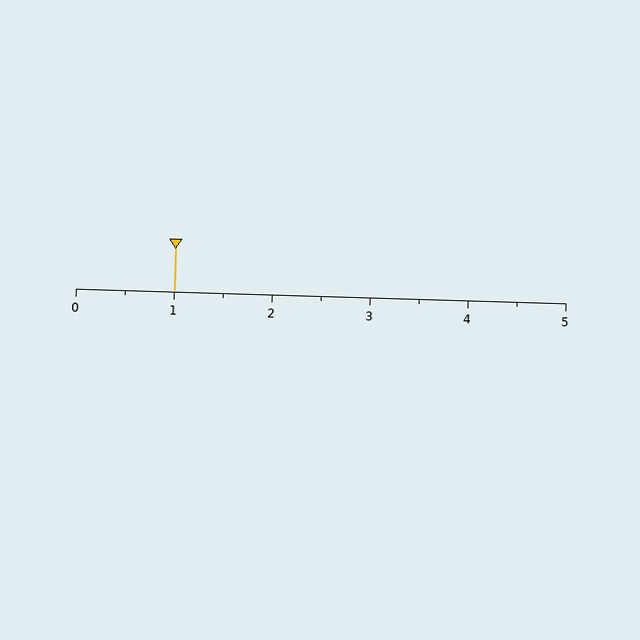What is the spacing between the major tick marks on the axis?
The major ticks are spaced 1 apart.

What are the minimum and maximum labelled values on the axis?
The axis runs from 0 to 5.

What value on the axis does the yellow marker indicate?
The marker indicates approximately 1.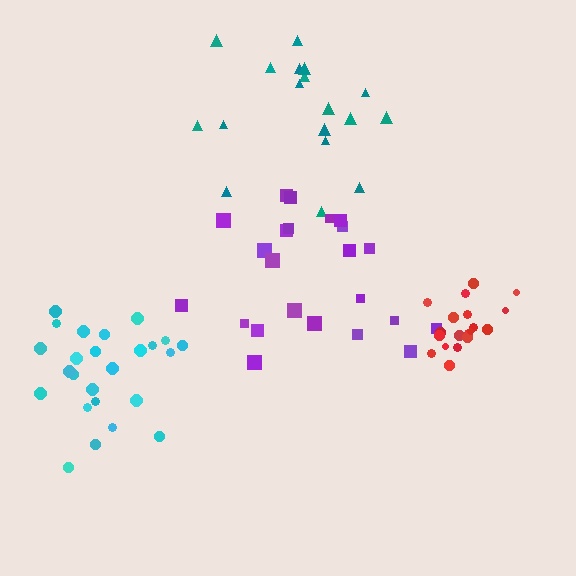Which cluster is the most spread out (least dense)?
Teal.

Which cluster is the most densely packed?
Red.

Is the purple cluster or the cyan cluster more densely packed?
Cyan.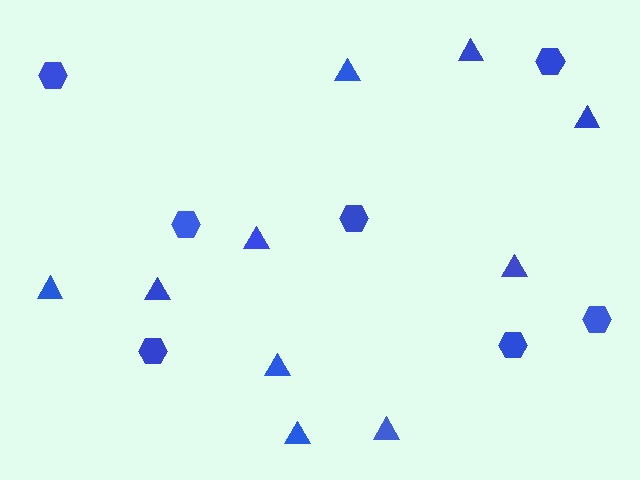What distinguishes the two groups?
There are 2 groups: one group of hexagons (7) and one group of triangles (10).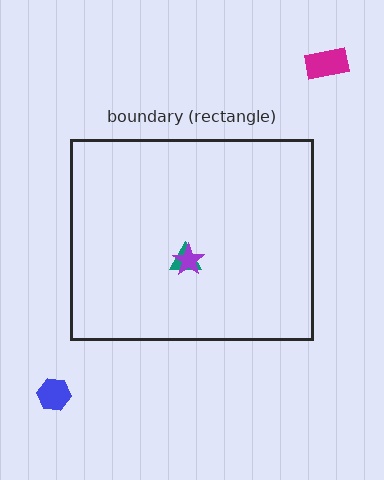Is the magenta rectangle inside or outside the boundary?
Outside.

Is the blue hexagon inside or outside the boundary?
Outside.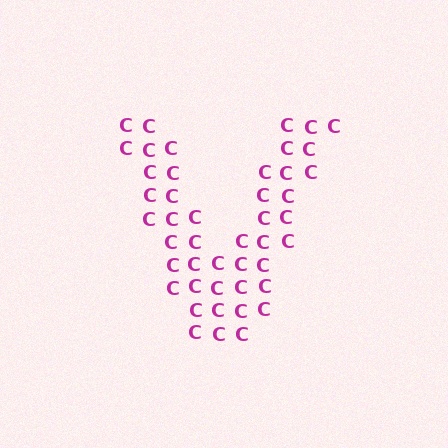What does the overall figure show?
The overall figure shows the letter V.